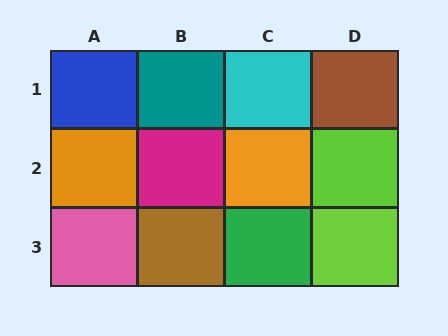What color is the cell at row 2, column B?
Magenta.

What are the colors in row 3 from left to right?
Pink, brown, green, lime.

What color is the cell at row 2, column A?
Orange.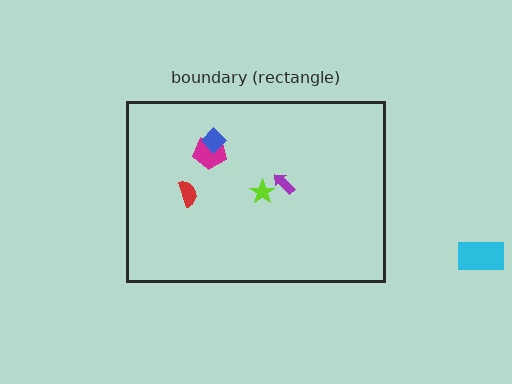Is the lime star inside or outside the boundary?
Inside.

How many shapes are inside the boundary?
5 inside, 1 outside.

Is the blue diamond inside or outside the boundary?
Inside.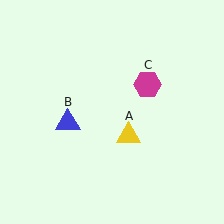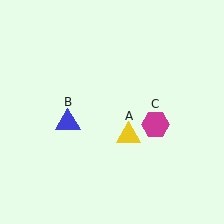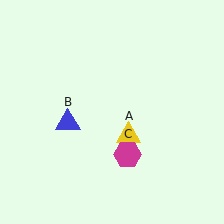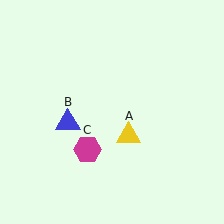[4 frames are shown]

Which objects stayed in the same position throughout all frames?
Yellow triangle (object A) and blue triangle (object B) remained stationary.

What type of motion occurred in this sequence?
The magenta hexagon (object C) rotated clockwise around the center of the scene.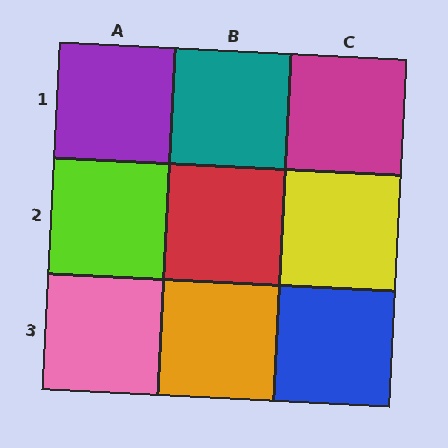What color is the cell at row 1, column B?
Teal.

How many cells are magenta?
1 cell is magenta.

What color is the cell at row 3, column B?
Orange.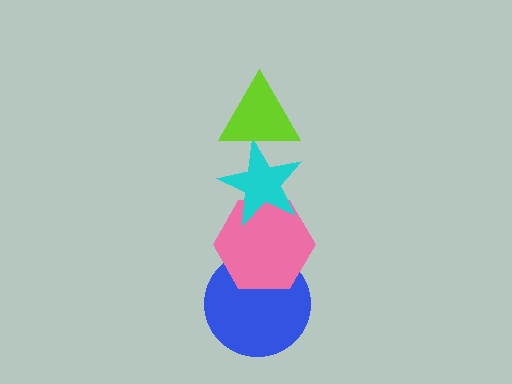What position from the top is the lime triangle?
The lime triangle is 1st from the top.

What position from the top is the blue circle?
The blue circle is 4th from the top.